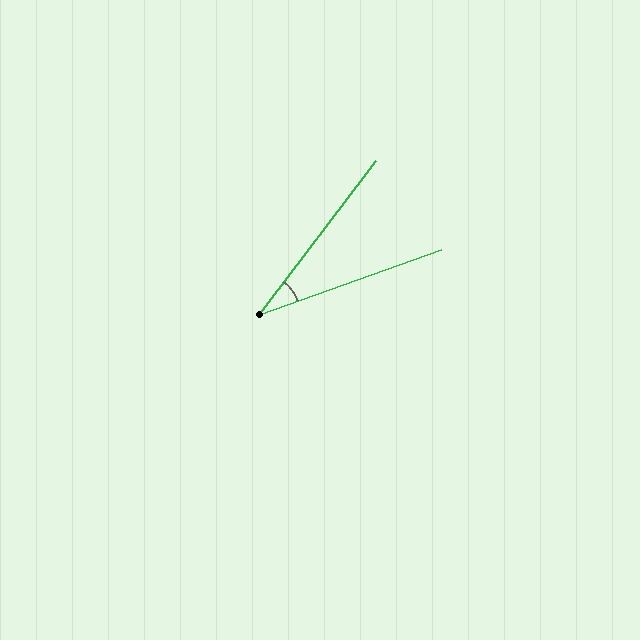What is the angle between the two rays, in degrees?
Approximately 33 degrees.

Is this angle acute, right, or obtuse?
It is acute.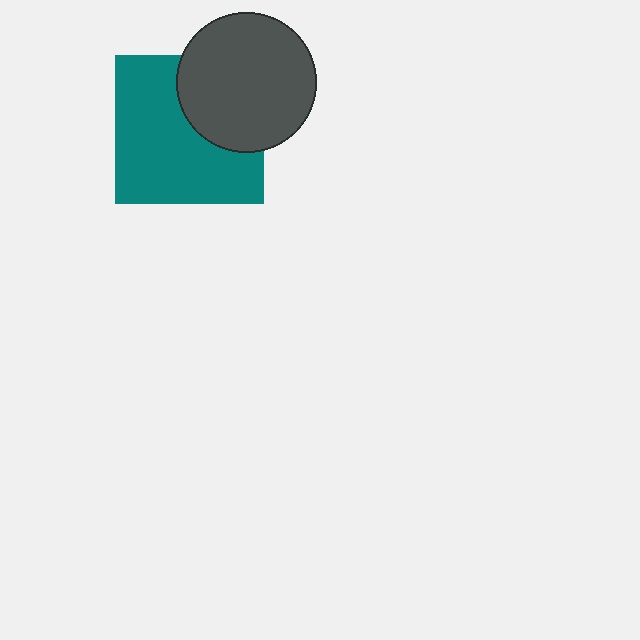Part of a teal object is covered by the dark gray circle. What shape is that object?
It is a square.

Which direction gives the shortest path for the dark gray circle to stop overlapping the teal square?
Moving toward the upper-right gives the shortest separation.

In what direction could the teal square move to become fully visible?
The teal square could move toward the lower-left. That would shift it out from behind the dark gray circle entirely.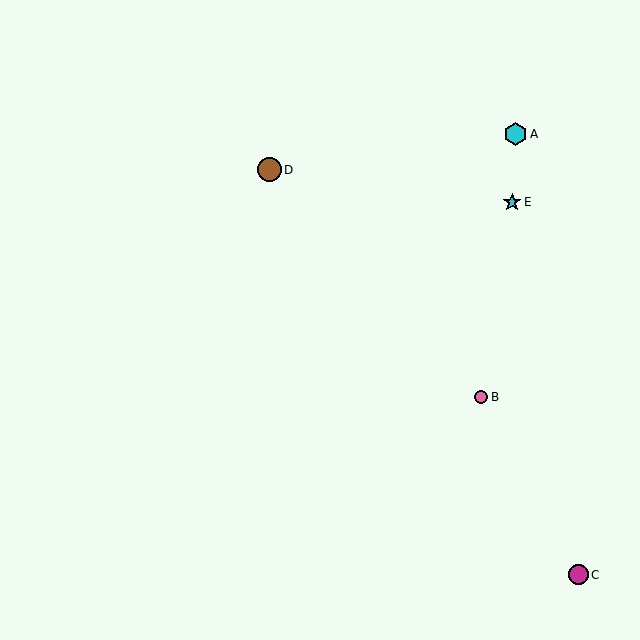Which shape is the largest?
The brown circle (labeled D) is the largest.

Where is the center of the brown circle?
The center of the brown circle is at (269, 170).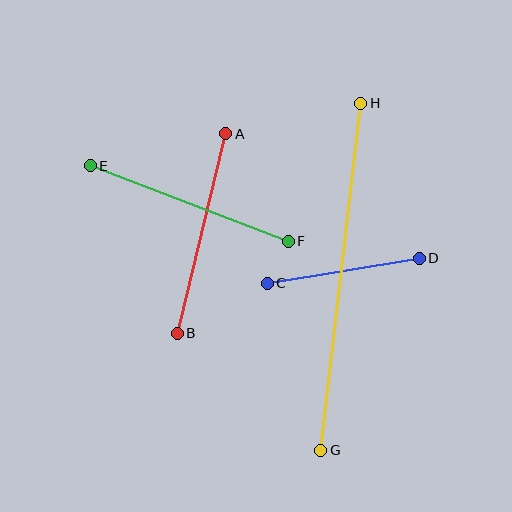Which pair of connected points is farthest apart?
Points G and H are farthest apart.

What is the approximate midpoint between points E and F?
The midpoint is at approximately (189, 204) pixels.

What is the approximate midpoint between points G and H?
The midpoint is at approximately (341, 277) pixels.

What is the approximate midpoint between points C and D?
The midpoint is at approximately (343, 271) pixels.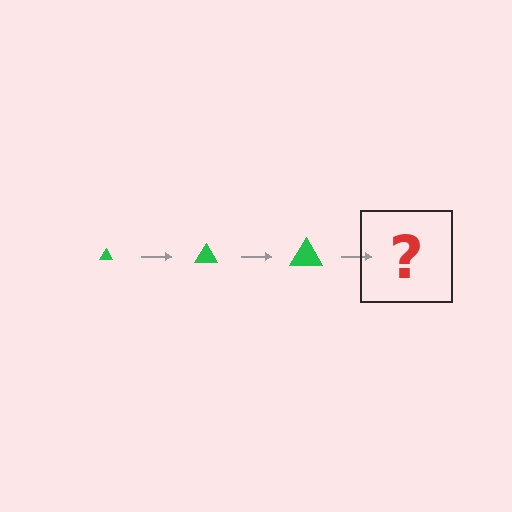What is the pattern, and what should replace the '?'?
The pattern is that the triangle gets progressively larger each step. The '?' should be a green triangle, larger than the previous one.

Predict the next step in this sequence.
The next step is a green triangle, larger than the previous one.